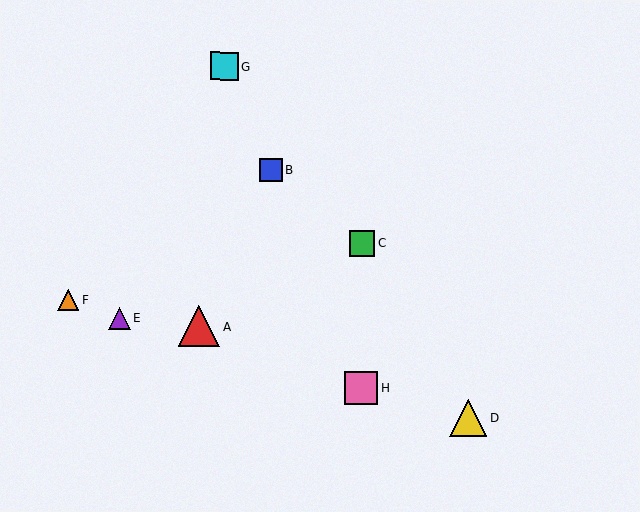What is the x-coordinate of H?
Object H is at x≈361.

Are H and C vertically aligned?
Yes, both are at x≈361.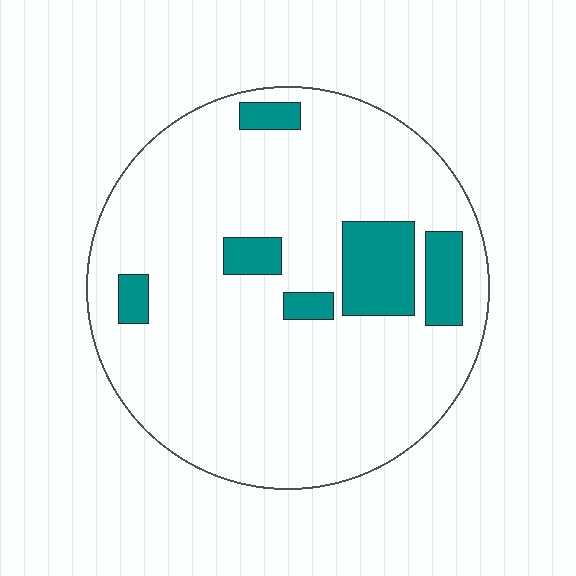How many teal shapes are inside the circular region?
6.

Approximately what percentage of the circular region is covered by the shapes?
Approximately 15%.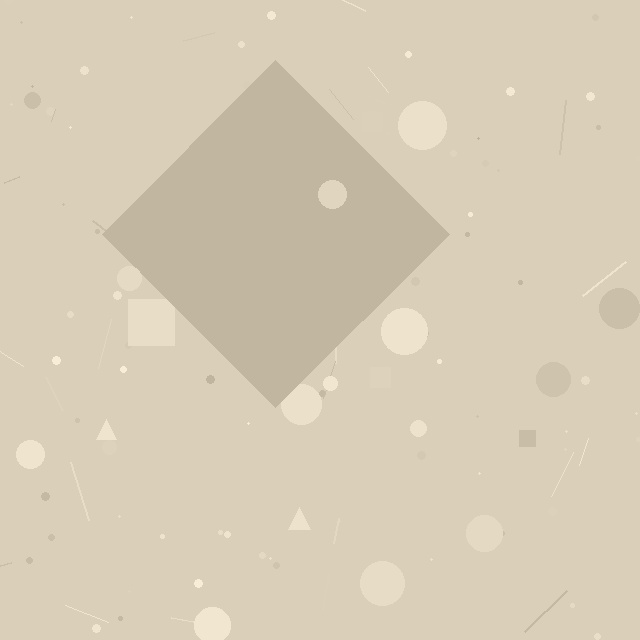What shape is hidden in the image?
A diamond is hidden in the image.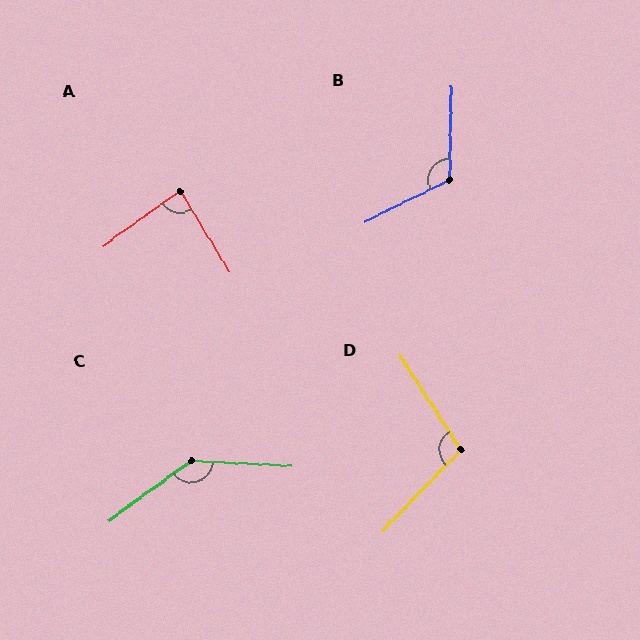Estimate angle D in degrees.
Approximately 104 degrees.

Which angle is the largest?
C, at approximately 141 degrees.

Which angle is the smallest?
A, at approximately 86 degrees.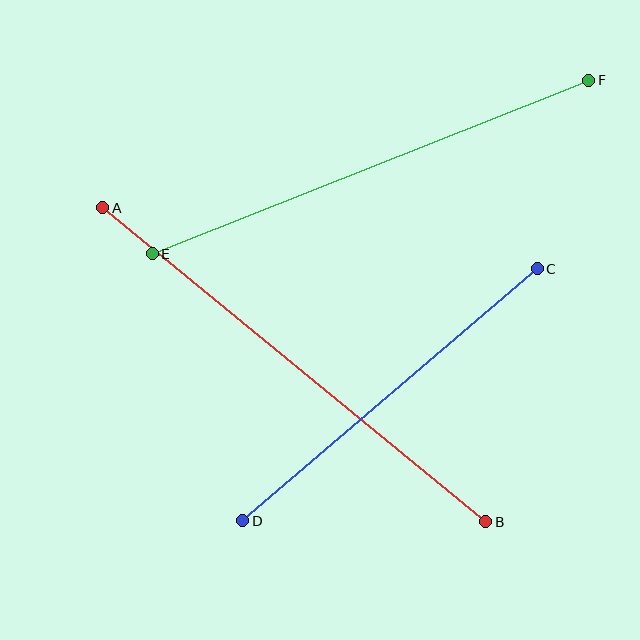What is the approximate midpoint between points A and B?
The midpoint is at approximately (294, 365) pixels.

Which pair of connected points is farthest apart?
Points A and B are farthest apart.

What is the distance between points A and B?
The distance is approximately 495 pixels.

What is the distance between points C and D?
The distance is approximately 388 pixels.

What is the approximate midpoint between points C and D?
The midpoint is at approximately (390, 395) pixels.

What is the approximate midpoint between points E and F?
The midpoint is at approximately (371, 167) pixels.